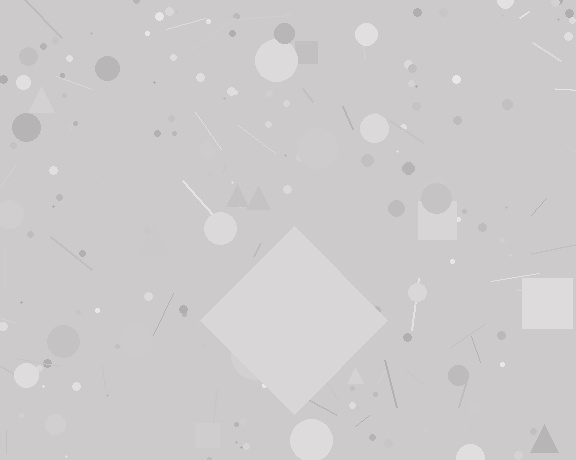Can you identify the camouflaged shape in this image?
The camouflaged shape is a diamond.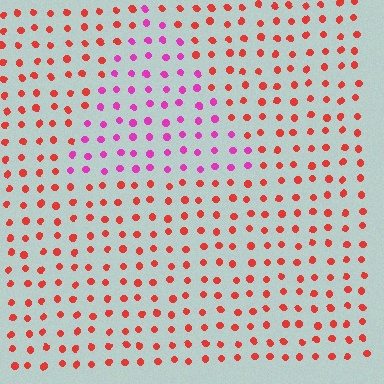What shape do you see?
I see a triangle.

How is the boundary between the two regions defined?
The boundary is defined purely by a slight shift in hue (about 48 degrees). Spacing, size, and orientation are identical on both sides.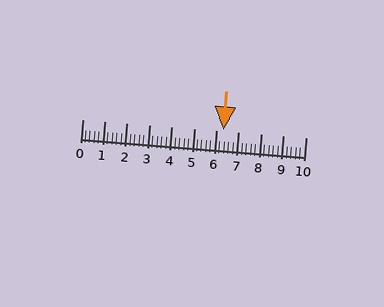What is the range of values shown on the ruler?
The ruler shows values from 0 to 10.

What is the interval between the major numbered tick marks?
The major tick marks are spaced 1 units apart.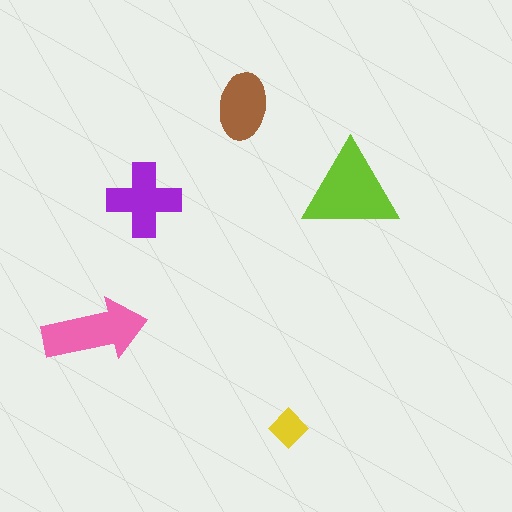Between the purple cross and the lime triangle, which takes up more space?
The lime triangle.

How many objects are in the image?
There are 5 objects in the image.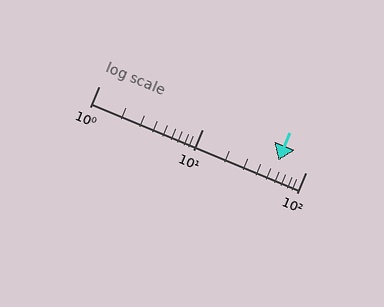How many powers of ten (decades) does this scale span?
The scale spans 2 decades, from 1 to 100.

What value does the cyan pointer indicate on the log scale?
The pointer indicates approximately 55.